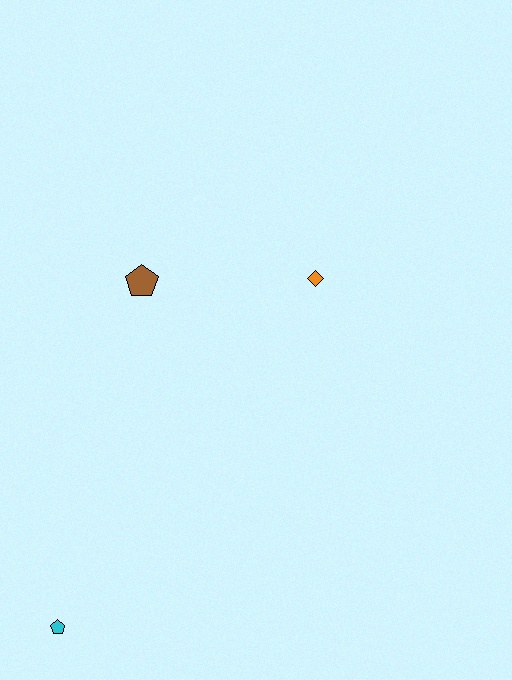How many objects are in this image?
There are 3 objects.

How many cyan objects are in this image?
There is 1 cyan object.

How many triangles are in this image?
There are no triangles.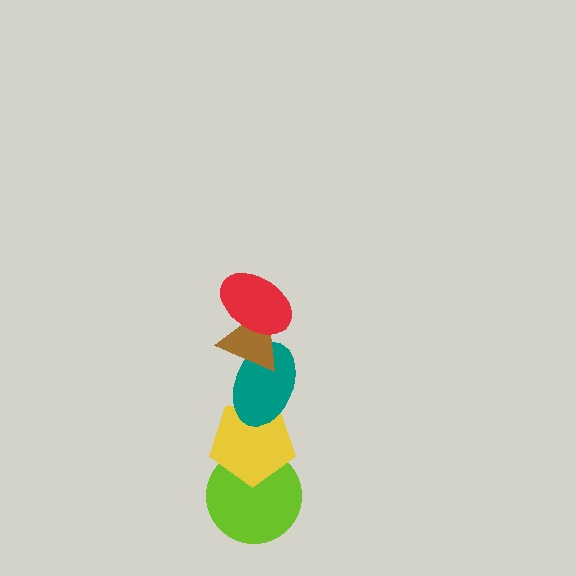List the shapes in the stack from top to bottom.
From top to bottom: the red ellipse, the brown triangle, the teal ellipse, the yellow pentagon, the lime circle.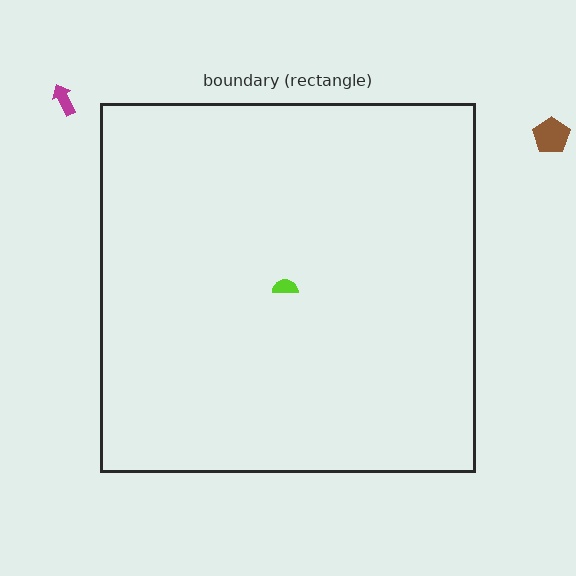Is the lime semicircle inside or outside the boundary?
Inside.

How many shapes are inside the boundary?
1 inside, 2 outside.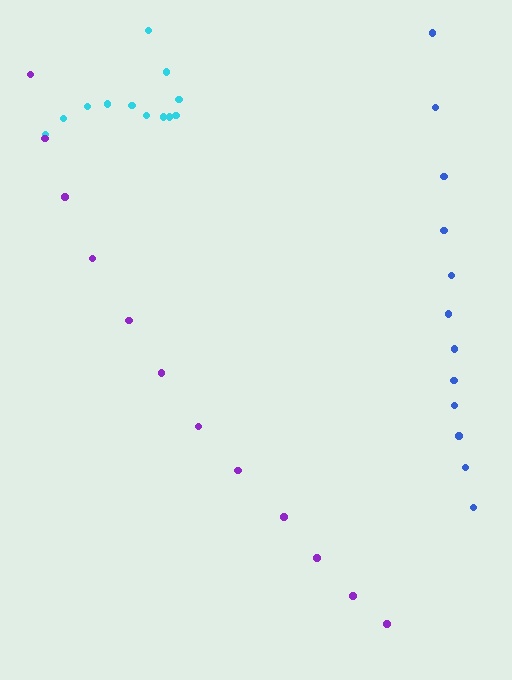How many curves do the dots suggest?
There are 3 distinct paths.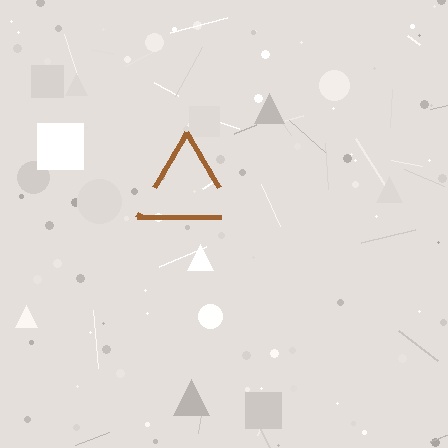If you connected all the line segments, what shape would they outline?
They would outline a triangle.